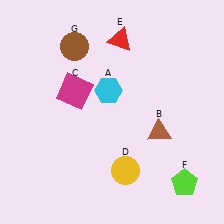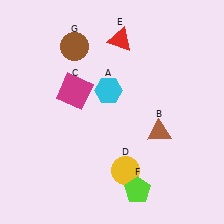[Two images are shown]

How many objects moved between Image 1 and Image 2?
1 object moved between the two images.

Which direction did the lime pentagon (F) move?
The lime pentagon (F) moved left.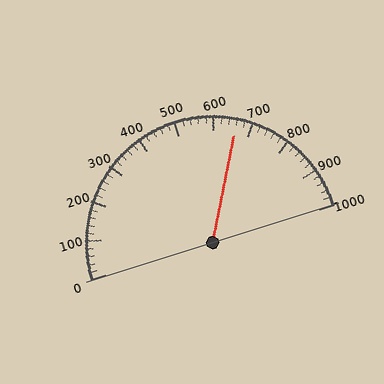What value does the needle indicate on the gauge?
The needle indicates approximately 660.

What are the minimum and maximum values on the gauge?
The gauge ranges from 0 to 1000.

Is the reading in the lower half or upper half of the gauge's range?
The reading is in the upper half of the range (0 to 1000).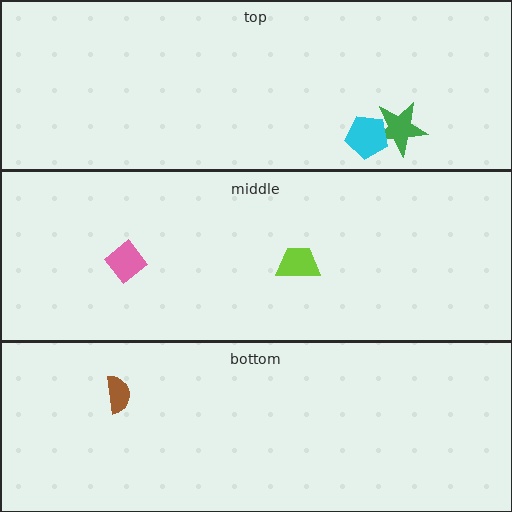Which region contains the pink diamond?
The middle region.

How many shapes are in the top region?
2.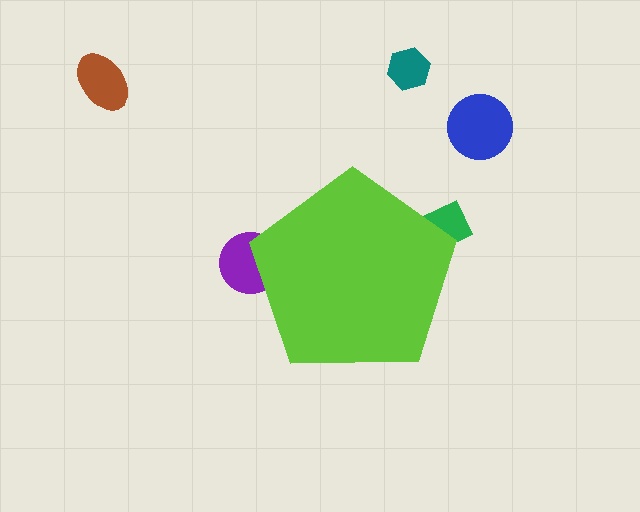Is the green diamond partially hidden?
Yes, the green diamond is partially hidden behind the lime pentagon.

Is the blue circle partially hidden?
No, the blue circle is fully visible.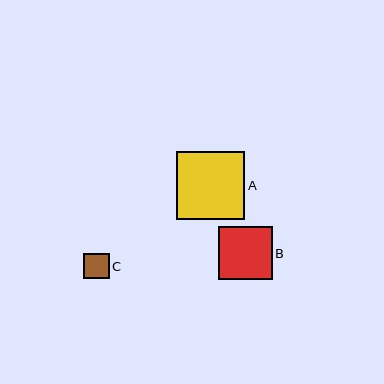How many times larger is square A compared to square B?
Square A is approximately 1.3 times the size of square B.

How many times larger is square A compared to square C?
Square A is approximately 2.7 times the size of square C.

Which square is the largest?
Square A is the largest with a size of approximately 68 pixels.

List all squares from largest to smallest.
From largest to smallest: A, B, C.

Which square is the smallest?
Square C is the smallest with a size of approximately 25 pixels.